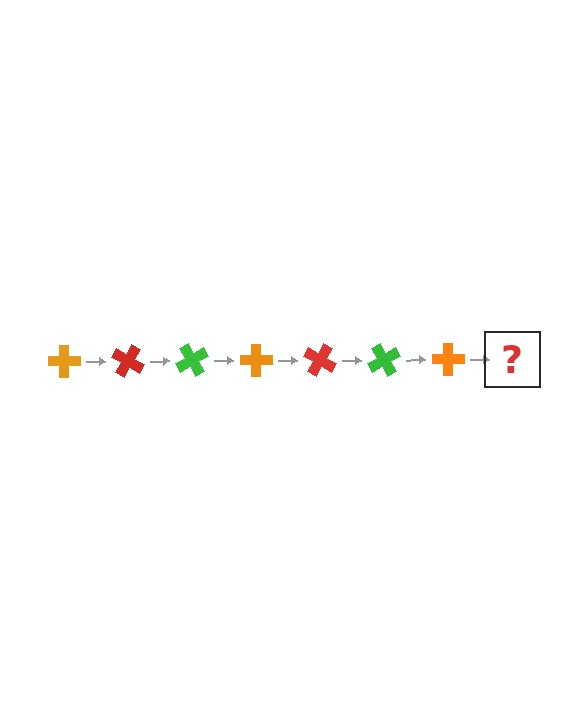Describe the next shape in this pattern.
It should be a red cross, rotated 210 degrees from the start.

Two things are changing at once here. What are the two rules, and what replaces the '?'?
The two rules are that it rotates 30 degrees each step and the color cycles through orange, red, and green. The '?' should be a red cross, rotated 210 degrees from the start.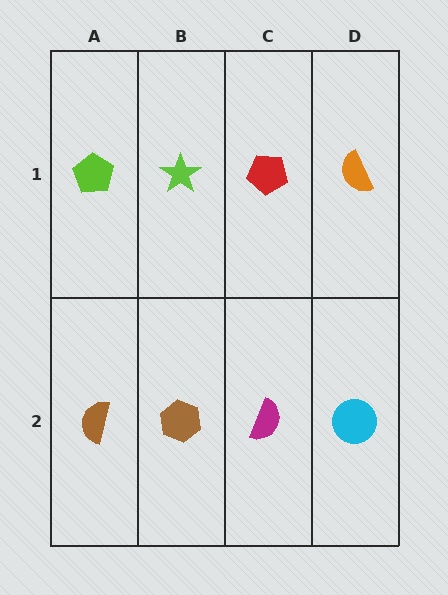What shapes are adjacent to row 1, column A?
A brown semicircle (row 2, column A), a lime star (row 1, column B).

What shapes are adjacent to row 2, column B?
A lime star (row 1, column B), a brown semicircle (row 2, column A), a magenta semicircle (row 2, column C).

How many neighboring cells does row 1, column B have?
3.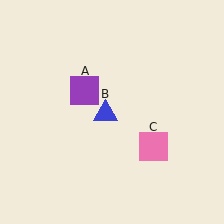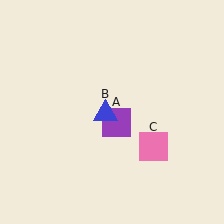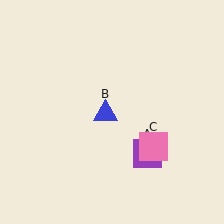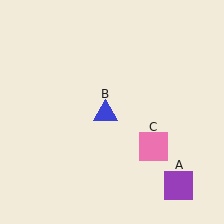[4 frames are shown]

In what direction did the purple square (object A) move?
The purple square (object A) moved down and to the right.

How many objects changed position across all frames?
1 object changed position: purple square (object A).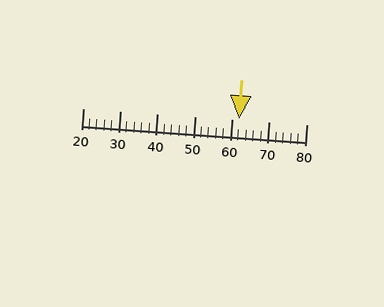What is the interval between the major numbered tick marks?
The major tick marks are spaced 10 units apart.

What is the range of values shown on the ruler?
The ruler shows values from 20 to 80.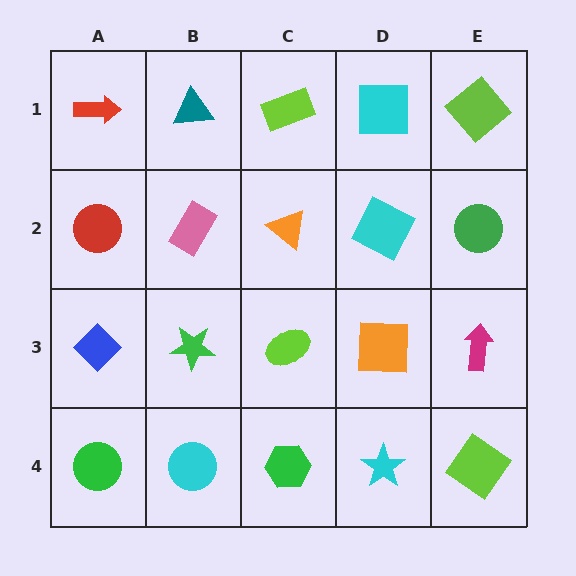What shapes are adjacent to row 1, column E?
A green circle (row 2, column E), a cyan square (row 1, column D).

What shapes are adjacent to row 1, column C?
An orange triangle (row 2, column C), a teal triangle (row 1, column B), a cyan square (row 1, column D).